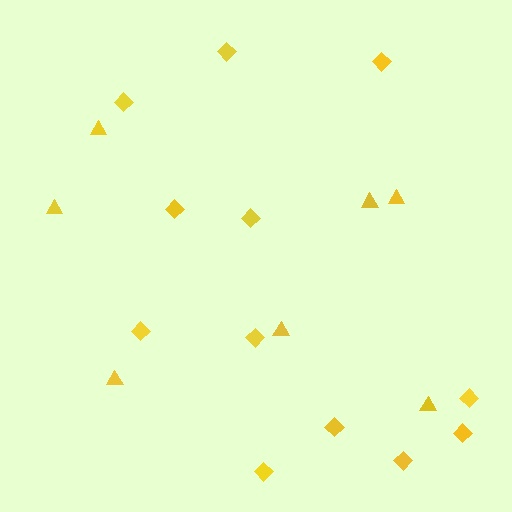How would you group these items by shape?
There are 2 groups: one group of diamonds (12) and one group of triangles (7).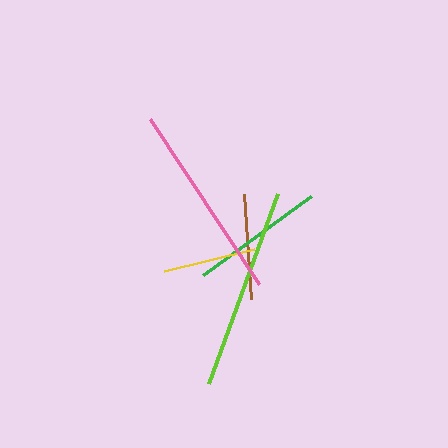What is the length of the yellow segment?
The yellow segment is approximately 92 pixels long.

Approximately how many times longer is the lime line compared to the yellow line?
The lime line is approximately 2.2 times the length of the yellow line.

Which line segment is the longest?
The lime line is the longest at approximately 203 pixels.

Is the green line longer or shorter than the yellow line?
The green line is longer than the yellow line.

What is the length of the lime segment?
The lime segment is approximately 203 pixels long.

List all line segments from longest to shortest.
From longest to shortest: lime, pink, green, brown, yellow.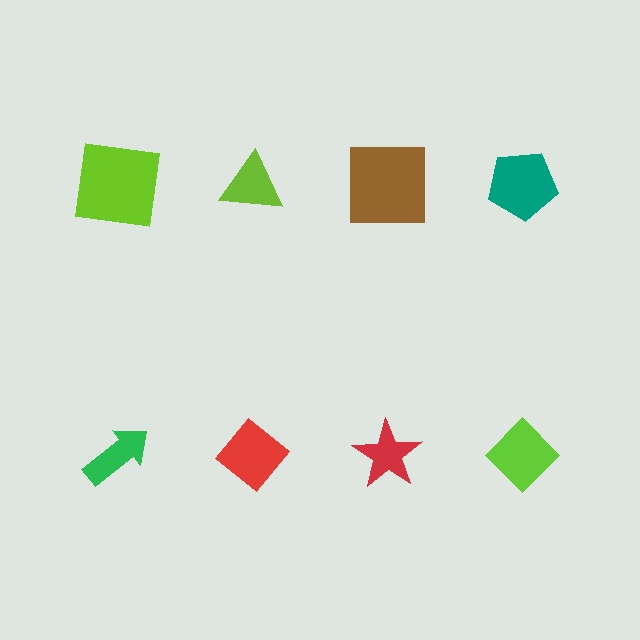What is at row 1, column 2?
A lime triangle.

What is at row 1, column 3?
A brown square.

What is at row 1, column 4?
A teal pentagon.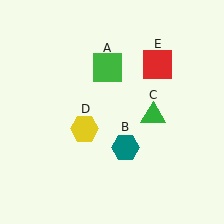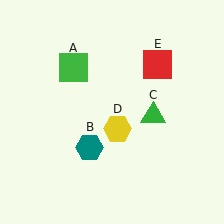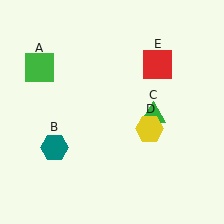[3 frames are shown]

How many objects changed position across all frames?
3 objects changed position: green square (object A), teal hexagon (object B), yellow hexagon (object D).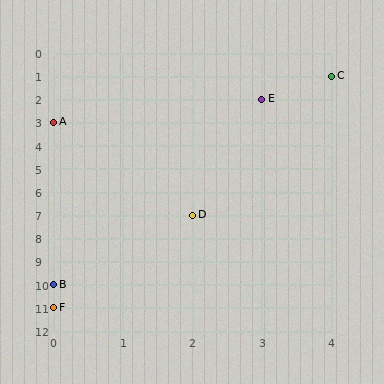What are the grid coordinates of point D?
Point D is at grid coordinates (2, 7).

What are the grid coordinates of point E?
Point E is at grid coordinates (3, 2).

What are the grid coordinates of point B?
Point B is at grid coordinates (0, 10).